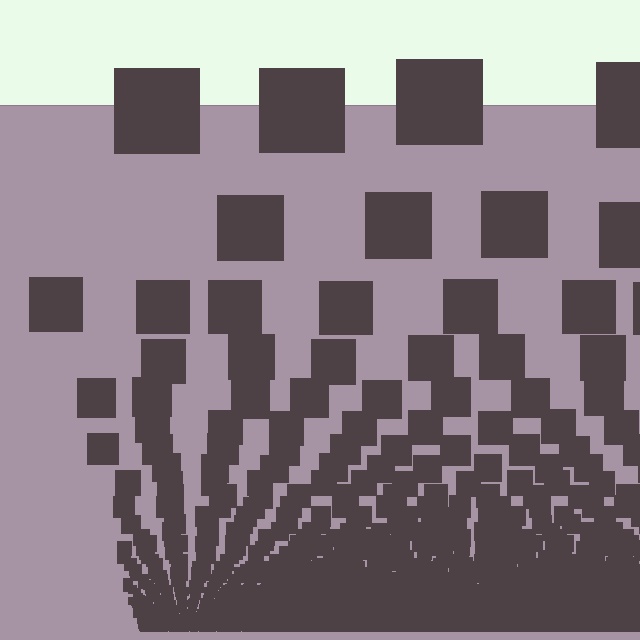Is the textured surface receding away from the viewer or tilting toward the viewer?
The surface appears to tilt toward the viewer. Texture elements get larger and sparser toward the top.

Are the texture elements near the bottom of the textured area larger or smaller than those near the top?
Smaller. The gradient is inverted — elements near the bottom are smaller and denser.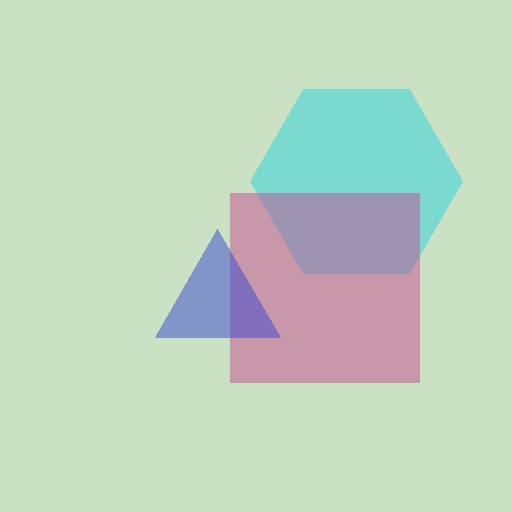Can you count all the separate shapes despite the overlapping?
Yes, there are 3 separate shapes.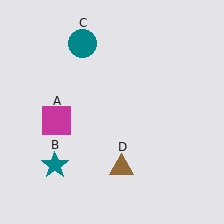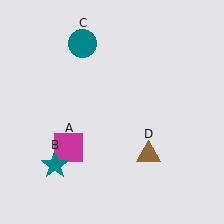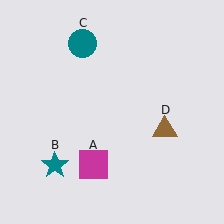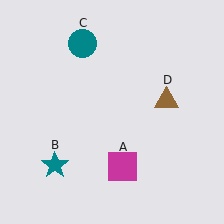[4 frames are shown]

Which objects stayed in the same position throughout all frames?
Teal star (object B) and teal circle (object C) remained stationary.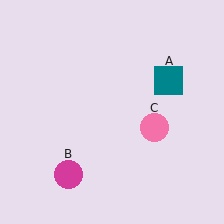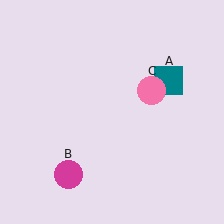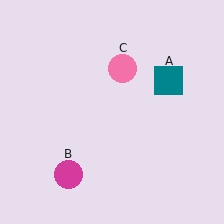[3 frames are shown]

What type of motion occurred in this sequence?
The pink circle (object C) rotated counterclockwise around the center of the scene.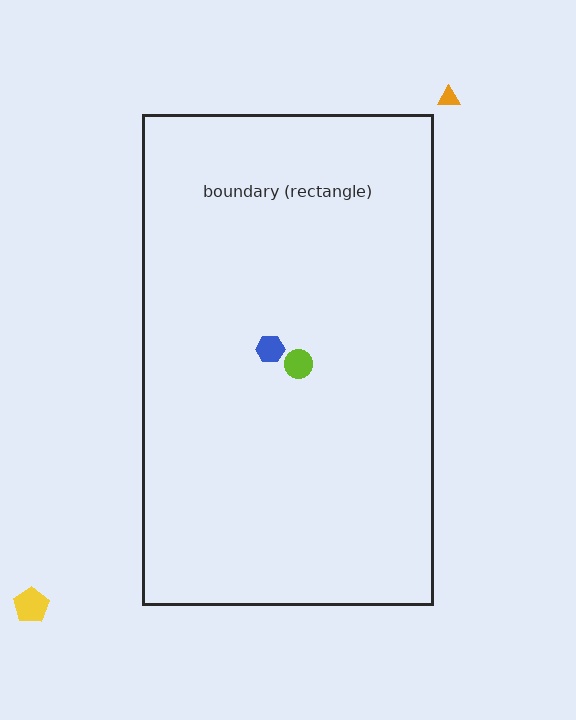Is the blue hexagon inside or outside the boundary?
Inside.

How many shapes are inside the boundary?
2 inside, 2 outside.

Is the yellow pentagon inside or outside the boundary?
Outside.